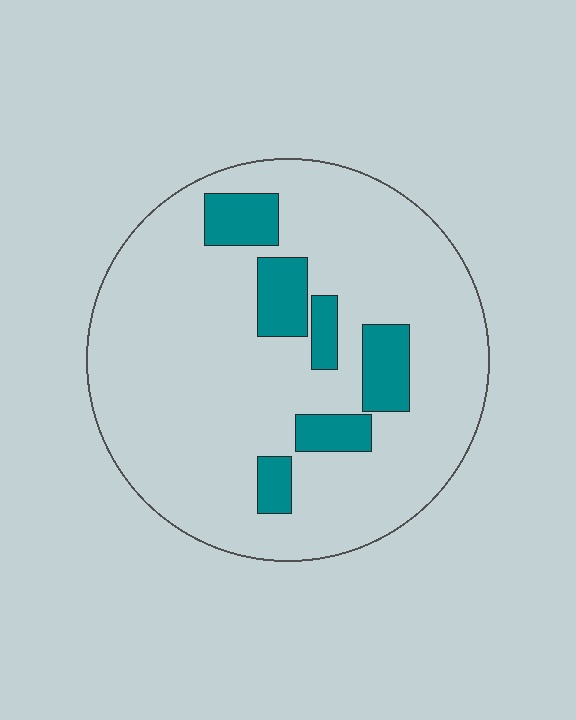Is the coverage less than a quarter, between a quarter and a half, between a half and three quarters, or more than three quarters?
Less than a quarter.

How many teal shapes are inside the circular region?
6.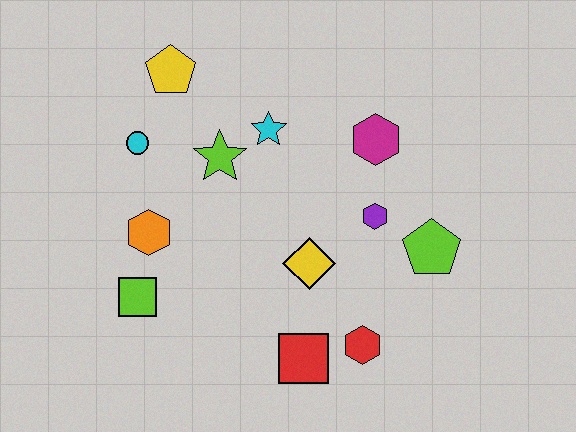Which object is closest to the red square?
The red hexagon is closest to the red square.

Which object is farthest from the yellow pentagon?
The red hexagon is farthest from the yellow pentagon.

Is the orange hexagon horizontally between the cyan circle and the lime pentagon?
Yes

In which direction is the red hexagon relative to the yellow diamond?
The red hexagon is below the yellow diamond.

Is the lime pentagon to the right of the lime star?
Yes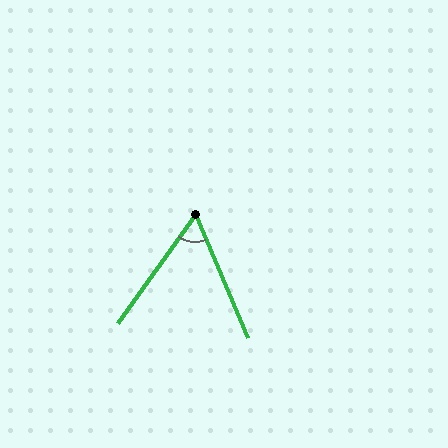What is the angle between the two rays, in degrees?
Approximately 58 degrees.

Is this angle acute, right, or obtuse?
It is acute.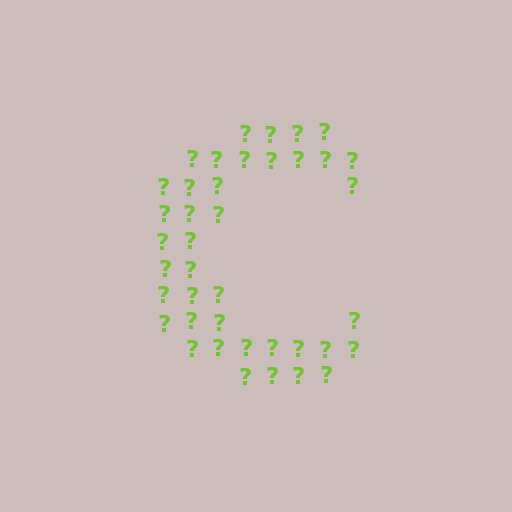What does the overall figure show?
The overall figure shows the letter C.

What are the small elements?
The small elements are question marks.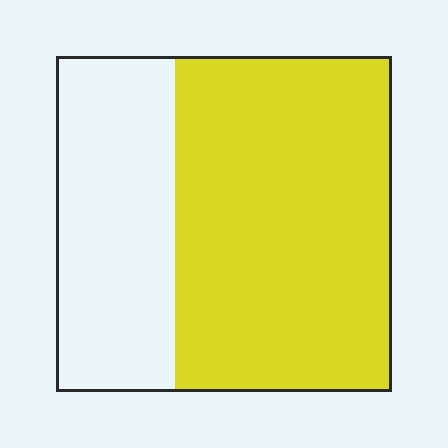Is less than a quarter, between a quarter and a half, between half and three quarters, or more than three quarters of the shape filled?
Between half and three quarters.